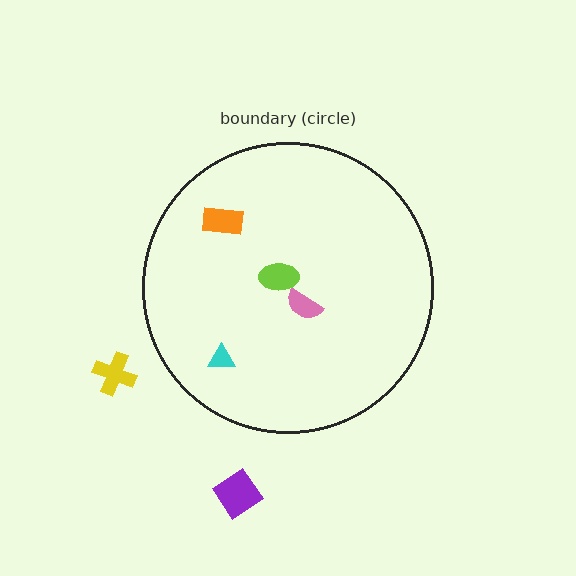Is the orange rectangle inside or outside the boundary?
Inside.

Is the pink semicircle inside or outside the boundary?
Inside.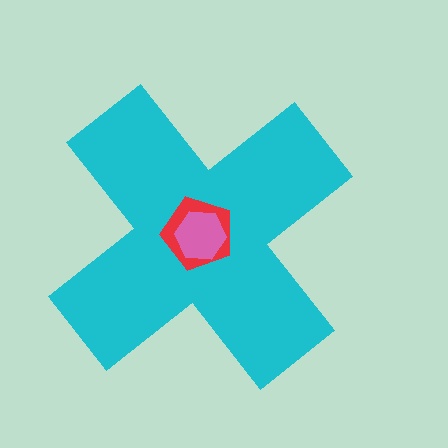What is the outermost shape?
The cyan cross.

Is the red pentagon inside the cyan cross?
Yes.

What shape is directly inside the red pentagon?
The pink hexagon.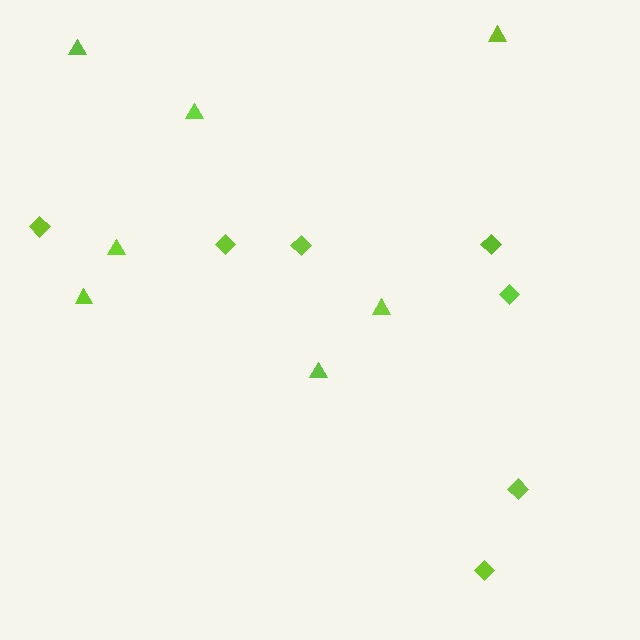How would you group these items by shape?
There are 2 groups: one group of triangles (7) and one group of diamonds (7).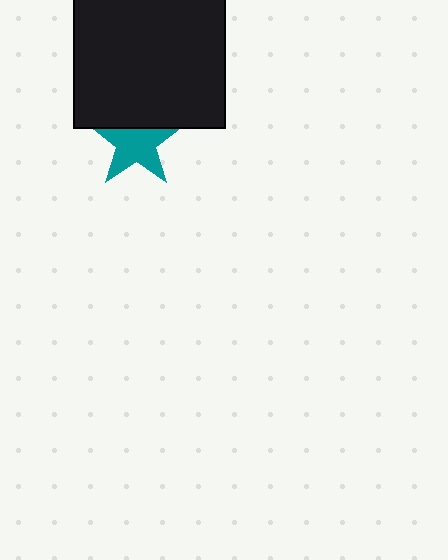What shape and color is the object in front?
The object in front is a black square.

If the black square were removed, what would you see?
You would see the complete teal star.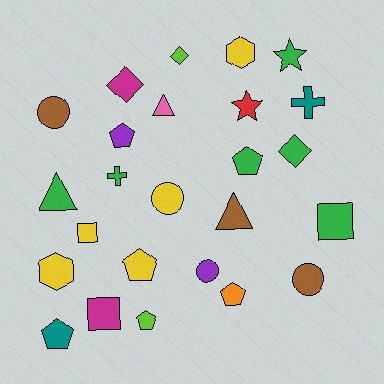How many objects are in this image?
There are 25 objects.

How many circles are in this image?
There are 4 circles.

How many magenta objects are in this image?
There are 2 magenta objects.